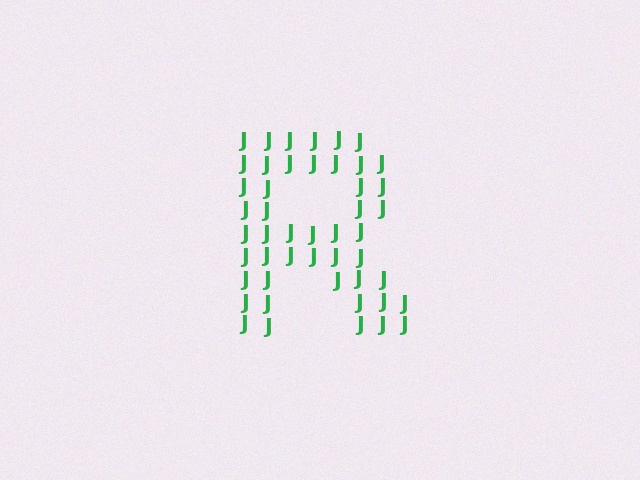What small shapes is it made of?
It is made of small letter J's.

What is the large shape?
The large shape is the letter R.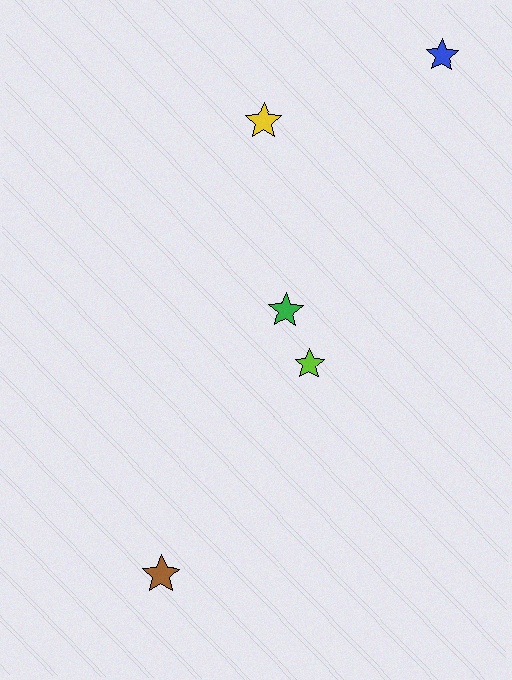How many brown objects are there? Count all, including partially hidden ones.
There is 1 brown object.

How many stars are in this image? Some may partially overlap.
There are 5 stars.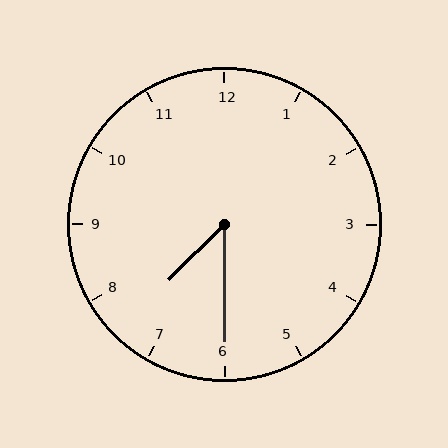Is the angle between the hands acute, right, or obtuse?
It is acute.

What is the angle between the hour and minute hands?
Approximately 45 degrees.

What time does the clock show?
7:30.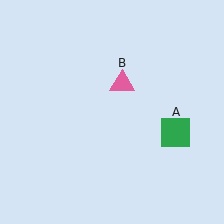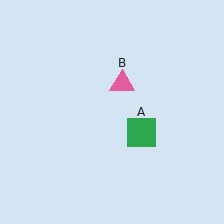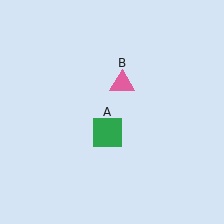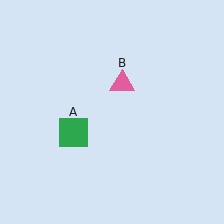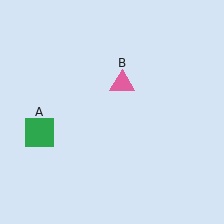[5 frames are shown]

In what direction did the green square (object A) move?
The green square (object A) moved left.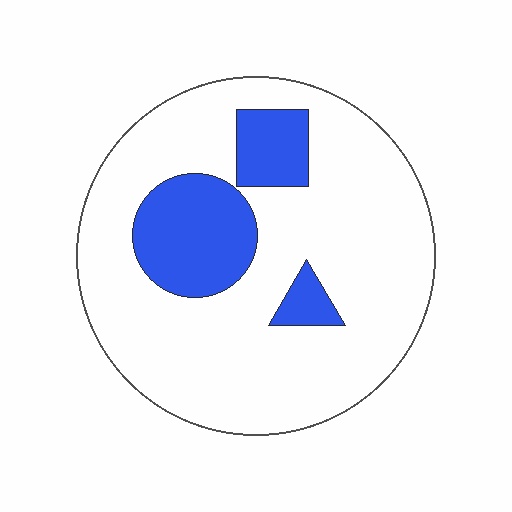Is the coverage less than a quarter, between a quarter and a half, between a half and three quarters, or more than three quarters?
Less than a quarter.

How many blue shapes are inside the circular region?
3.